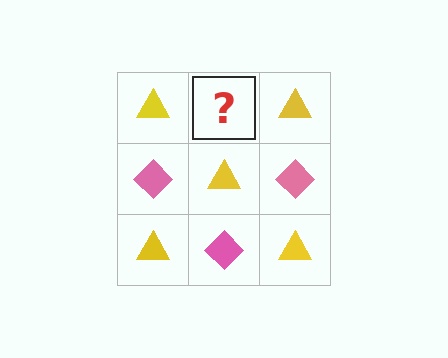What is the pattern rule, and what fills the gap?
The rule is that it alternates yellow triangle and pink diamond in a checkerboard pattern. The gap should be filled with a pink diamond.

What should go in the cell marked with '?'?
The missing cell should contain a pink diamond.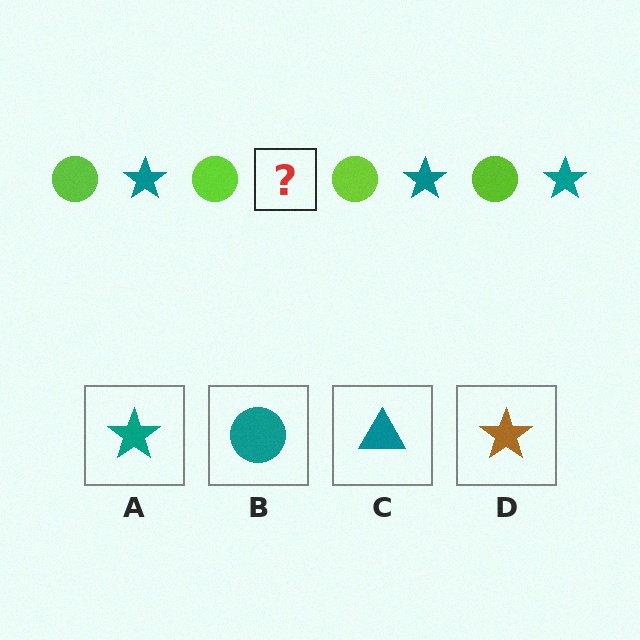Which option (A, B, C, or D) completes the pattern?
A.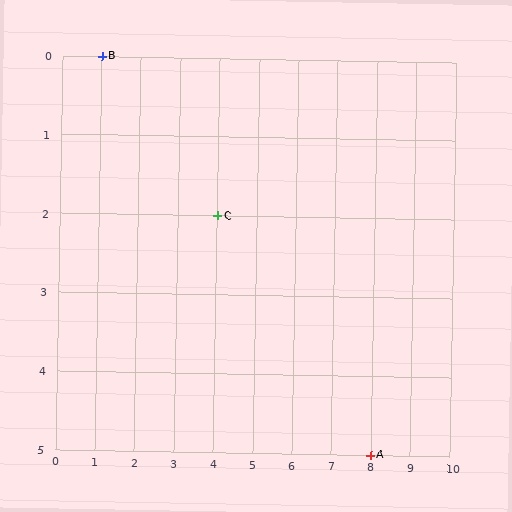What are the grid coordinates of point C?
Point C is at grid coordinates (4, 2).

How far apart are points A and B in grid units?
Points A and B are 7 columns and 5 rows apart (about 8.6 grid units diagonally).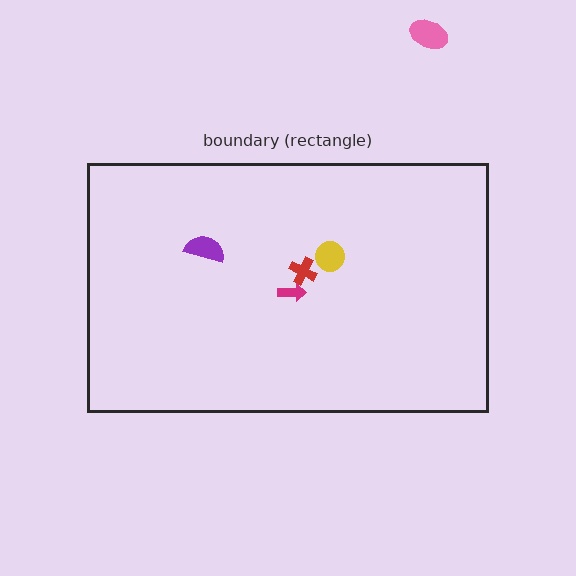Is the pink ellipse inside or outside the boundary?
Outside.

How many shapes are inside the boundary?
4 inside, 1 outside.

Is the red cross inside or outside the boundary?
Inside.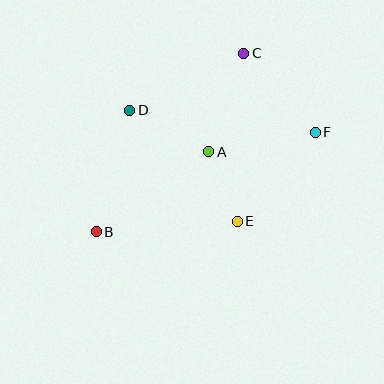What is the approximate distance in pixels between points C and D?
The distance between C and D is approximately 127 pixels.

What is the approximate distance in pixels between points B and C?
The distance between B and C is approximately 231 pixels.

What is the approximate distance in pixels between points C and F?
The distance between C and F is approximately 107 pixels.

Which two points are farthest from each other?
Points B and F are farthest from each other.